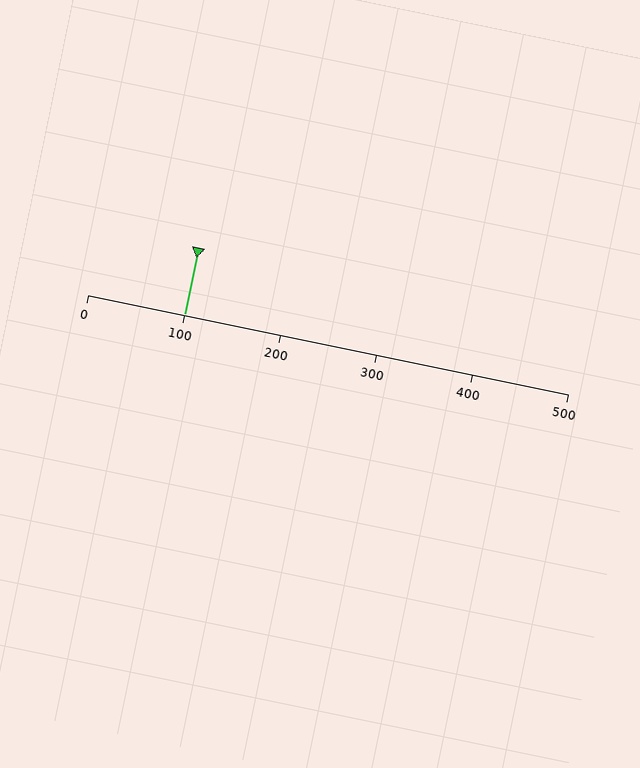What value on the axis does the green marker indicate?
The marker indicates approximately 100.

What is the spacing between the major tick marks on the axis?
The major ticks are spaced 100 apart.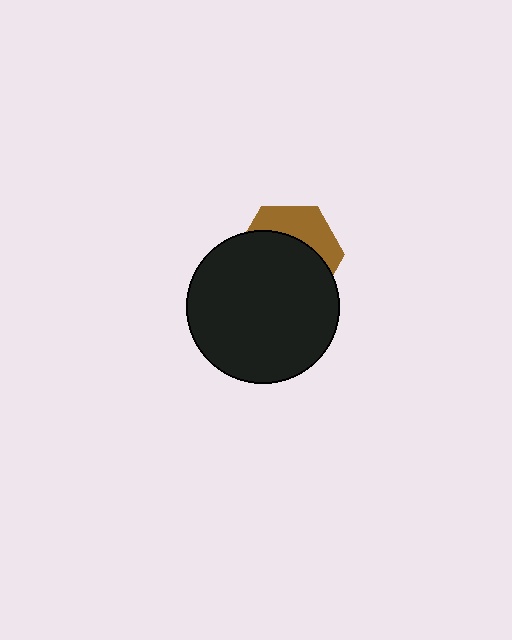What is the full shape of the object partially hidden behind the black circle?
The partially hidden object is a brown hexagon.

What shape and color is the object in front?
The object in front is a black circle.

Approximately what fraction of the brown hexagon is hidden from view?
Roughly 65% of the brown hexagon is hidden behind the black circle.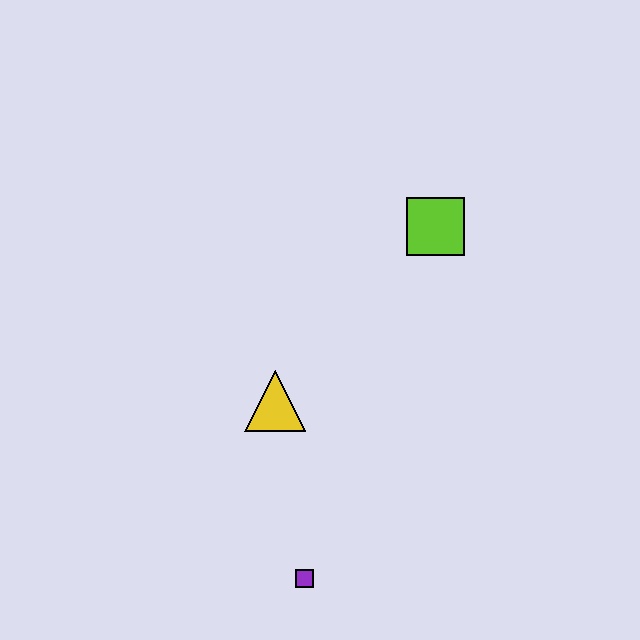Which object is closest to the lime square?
The yellow triangle is closest to the lime square.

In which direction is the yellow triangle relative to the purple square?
The yellow triangle is above the purple square.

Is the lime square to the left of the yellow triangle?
No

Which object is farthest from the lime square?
The purple square is farthest from the lime square.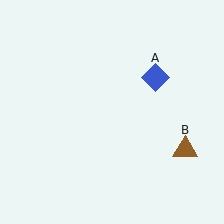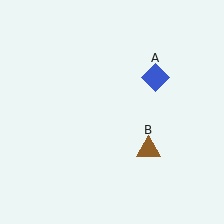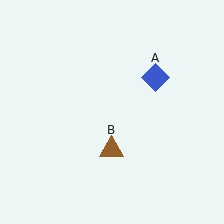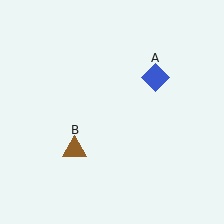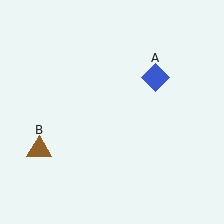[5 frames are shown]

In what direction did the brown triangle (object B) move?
The brown triangle (object B) moved left.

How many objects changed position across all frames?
1 object changed position: brown triangle (object B).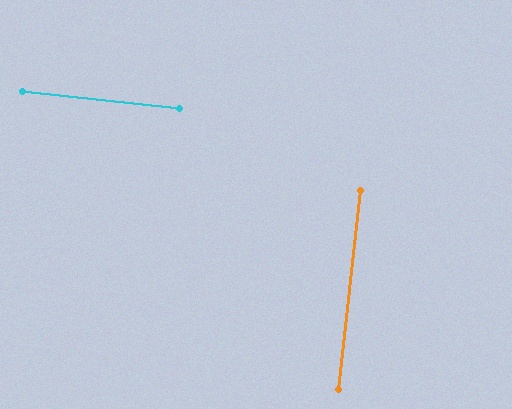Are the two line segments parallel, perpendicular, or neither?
Perpendicular — they meet at approximately 90°.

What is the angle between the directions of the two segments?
Approximately 90 degrees.